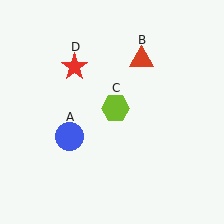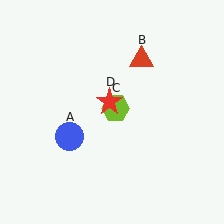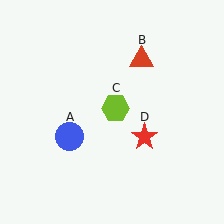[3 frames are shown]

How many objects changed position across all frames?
1 object changed position: red star (object D).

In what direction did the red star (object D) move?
The red star (object D) moved down and to the right.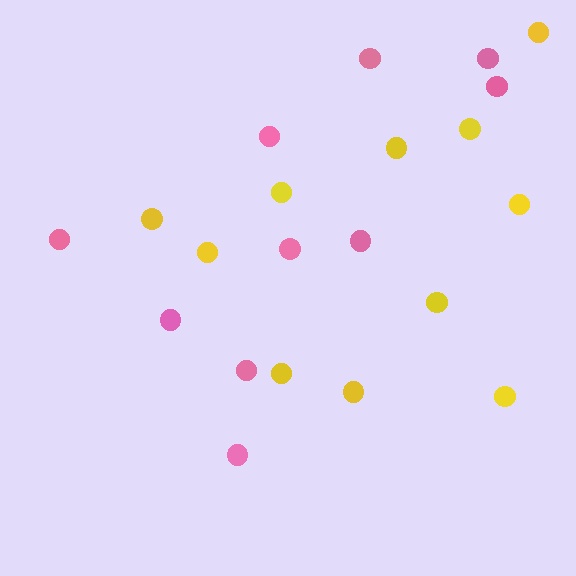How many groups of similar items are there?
There are 2 groups: one group of yellow circles (11) and one group of pink circles (10).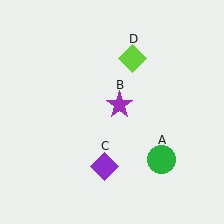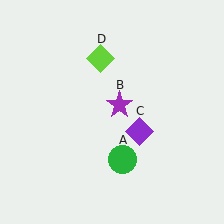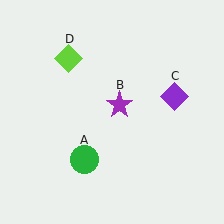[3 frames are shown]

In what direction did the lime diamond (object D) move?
The lime diamond (object D) moved left.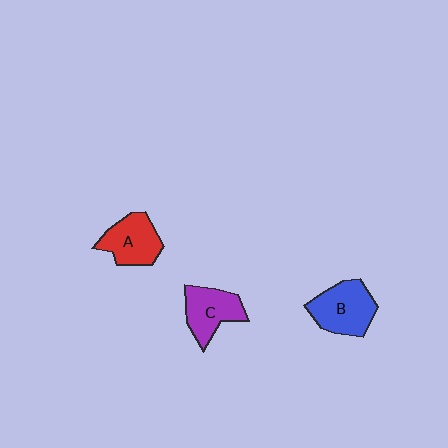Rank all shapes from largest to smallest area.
From largest to smallest: B (blue), A (red), C (purple).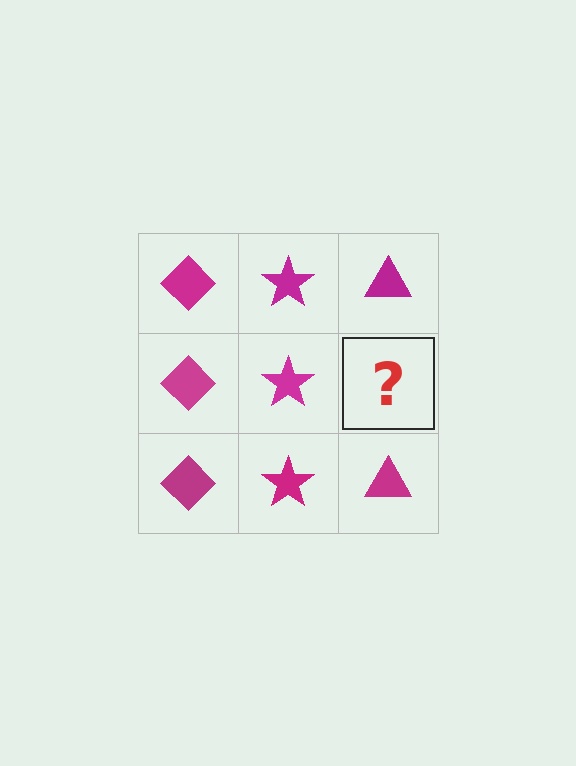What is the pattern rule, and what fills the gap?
The rule is that each column has a consistent shape. The gap should be filled with a magenta triangle.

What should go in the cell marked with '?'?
The missing cell should contain a magenta triangle.